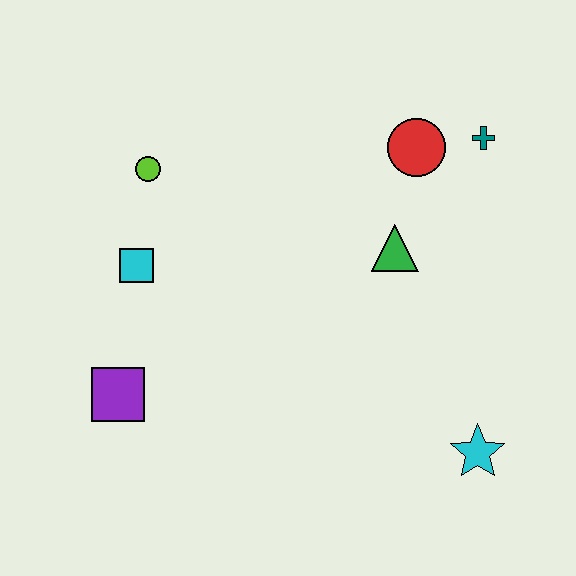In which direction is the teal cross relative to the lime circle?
The teal cross is to the right of the lime circle.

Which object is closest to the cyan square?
The lime circle is closest to the cyan square.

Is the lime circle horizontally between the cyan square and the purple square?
No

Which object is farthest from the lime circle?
The cyan star is farthest from the lime circle.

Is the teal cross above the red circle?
Yes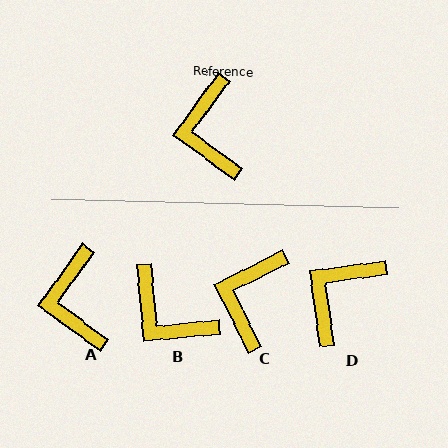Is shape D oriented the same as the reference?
No, it is off by about 46 degrees.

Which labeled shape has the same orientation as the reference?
A.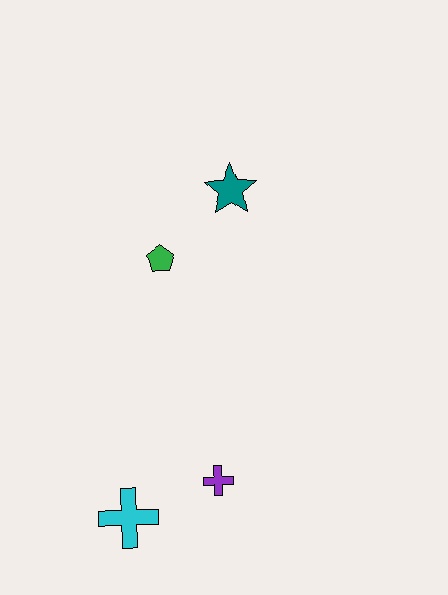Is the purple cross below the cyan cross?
No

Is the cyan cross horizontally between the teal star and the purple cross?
No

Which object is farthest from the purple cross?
The teal star is farthest from the purple cross.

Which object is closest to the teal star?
The green pentagon is closest to the teal star.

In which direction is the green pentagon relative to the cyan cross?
The green pentagon is above the cyan cross.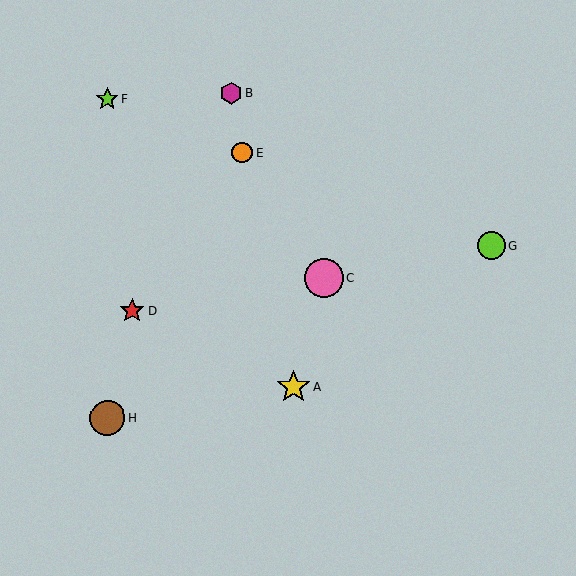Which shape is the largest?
The pink circle (labeled C) is the largest.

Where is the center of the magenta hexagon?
The center of the magenta hexagon is at (231, 93).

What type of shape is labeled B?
Shape B is a magenta hexagon.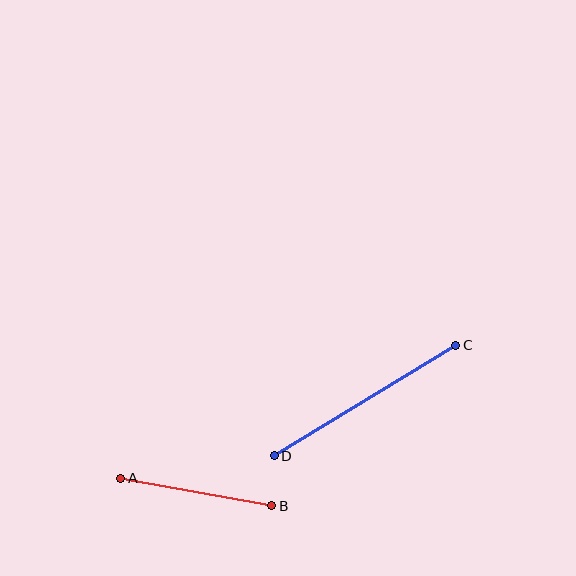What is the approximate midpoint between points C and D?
The midpoint is at approximately (365, 400) pixels.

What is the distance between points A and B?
The distance is approximately 153 pixels.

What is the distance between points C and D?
The distance is approximately 213 pixels.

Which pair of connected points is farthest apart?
Points C and D are farthest apart.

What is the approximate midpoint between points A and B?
The midpoint is at approximately (196, 492) pixels.